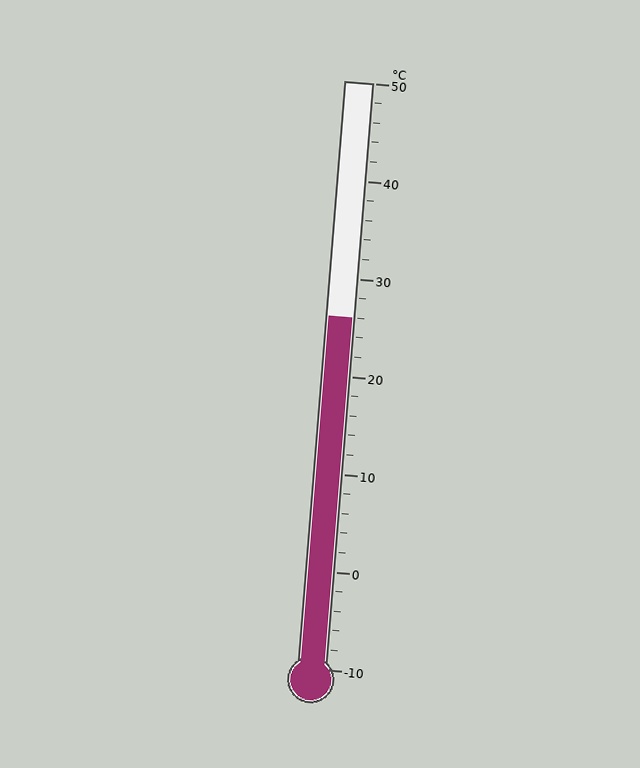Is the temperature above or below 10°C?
The temperature is above 10°C.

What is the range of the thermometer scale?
The thermometer scale ranges from -10°C to 50°C.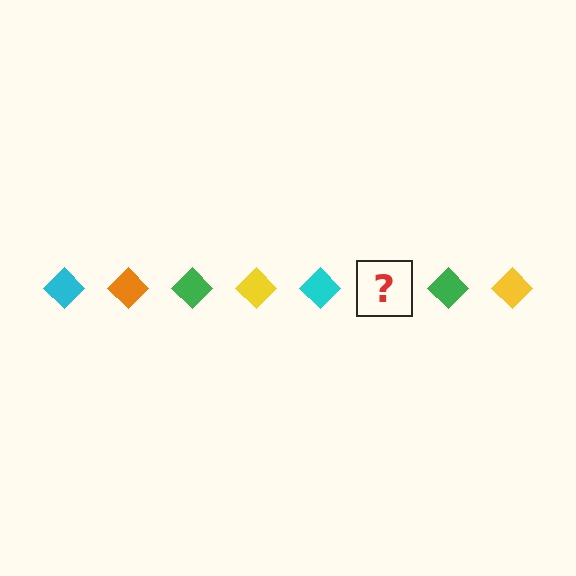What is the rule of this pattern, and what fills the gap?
The rule is that the pattern cycles through cyan, orange, green, yellow diamonds. The gap should be filled with an orange diamond.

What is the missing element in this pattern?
The missing element is an orange diamond.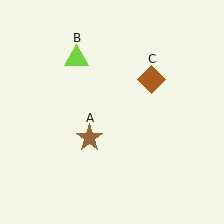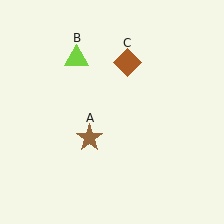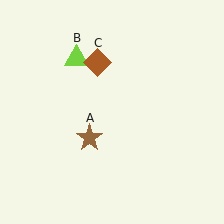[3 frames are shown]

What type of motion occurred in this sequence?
The brown diamond (object C) rotated counterclockwise around the center of the scene.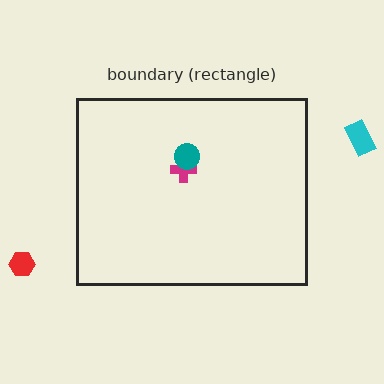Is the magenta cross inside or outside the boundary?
Inside.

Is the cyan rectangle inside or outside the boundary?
Outside.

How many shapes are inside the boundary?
2 inside, 2 outside.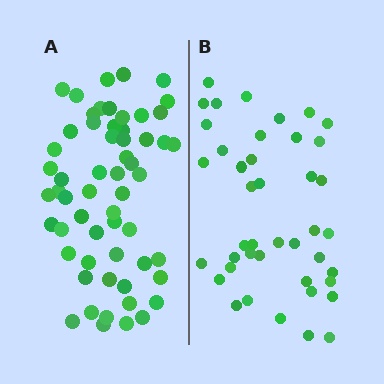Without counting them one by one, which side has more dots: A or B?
Region A (the left region) has more dots.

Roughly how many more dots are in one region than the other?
Region A has approximately 15 more dots than region B.